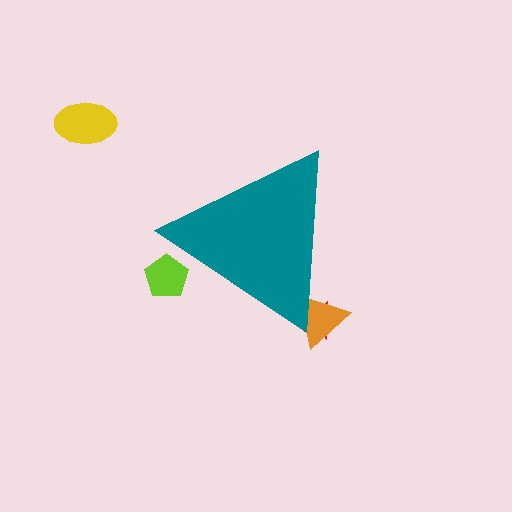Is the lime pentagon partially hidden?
Yes, the lime pentagon is partially hidden behind the teal triangle.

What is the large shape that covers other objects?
A teal triangle.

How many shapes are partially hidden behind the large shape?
3 shapes are partially hidden.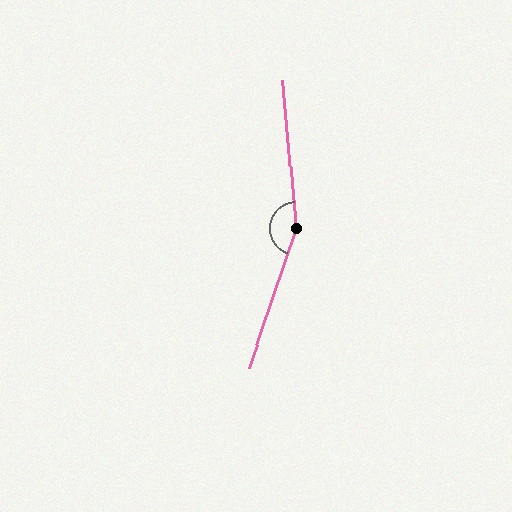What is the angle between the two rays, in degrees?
Approximately 156 degrees.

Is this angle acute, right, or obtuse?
It is obtuse.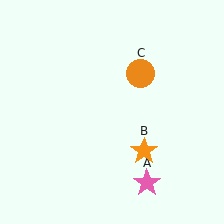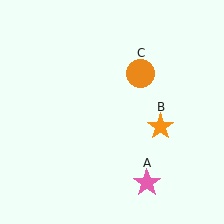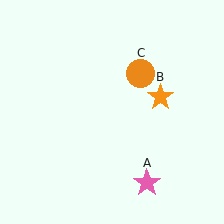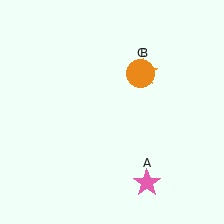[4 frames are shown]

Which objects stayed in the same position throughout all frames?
Pink star (object A) and orange circle (object C) remained stationary.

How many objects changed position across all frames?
1 object changed position: orange star (object B).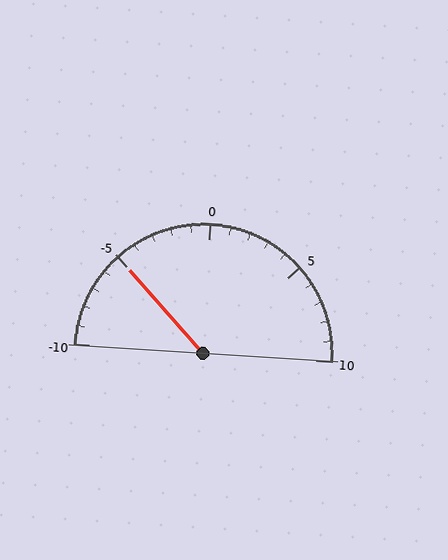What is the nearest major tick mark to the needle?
The nearest major tick mark is -5.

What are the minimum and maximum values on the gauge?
The gauge ranges from -10 to 10.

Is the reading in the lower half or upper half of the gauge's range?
The reading is in the lower half of the range (-10 to 10).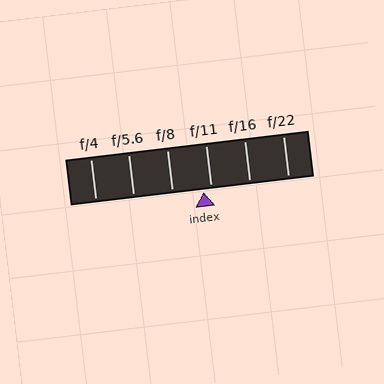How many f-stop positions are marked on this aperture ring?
There are 6 f-stop positions marked.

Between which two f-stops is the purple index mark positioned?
The index mark is between f/8 and f/11.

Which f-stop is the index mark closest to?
The index mark is closest to f/11.